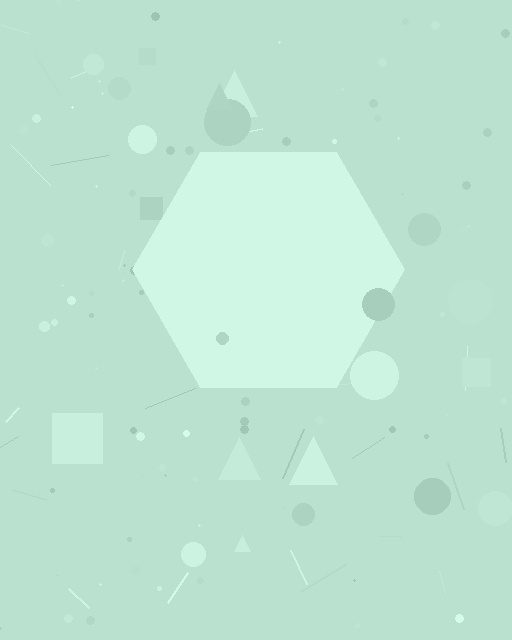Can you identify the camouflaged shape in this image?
The camouflaged shape is a hexagon.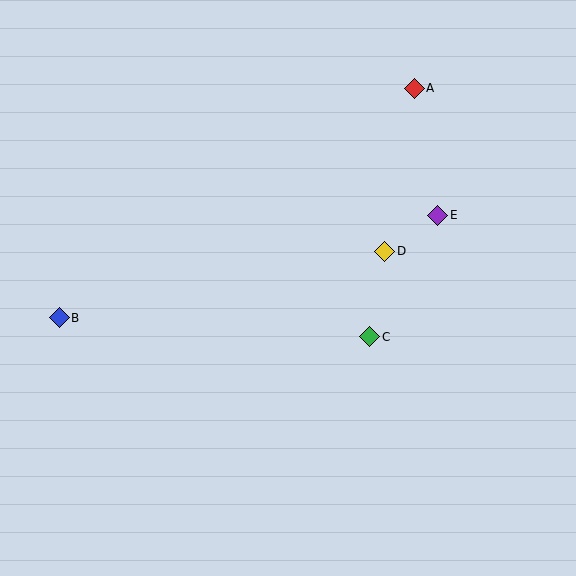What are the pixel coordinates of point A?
Point A is at (414, 88).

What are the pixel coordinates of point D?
Point D is at (385, 251).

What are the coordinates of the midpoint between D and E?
The midpoint between D and E is at (411, 233).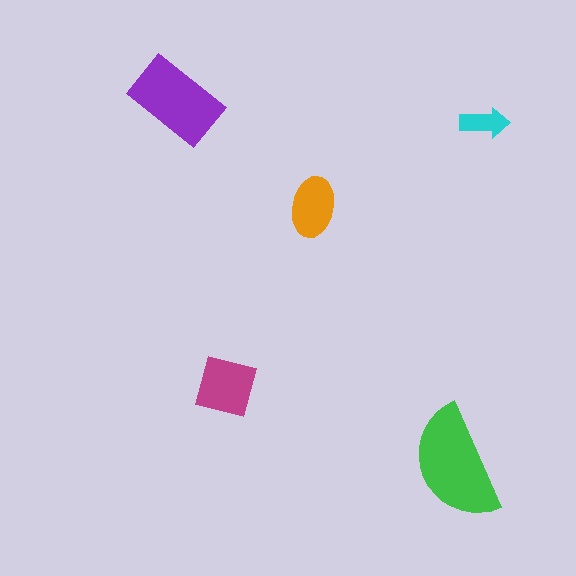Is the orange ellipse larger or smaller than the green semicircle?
Smaller.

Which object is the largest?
The green semicircle.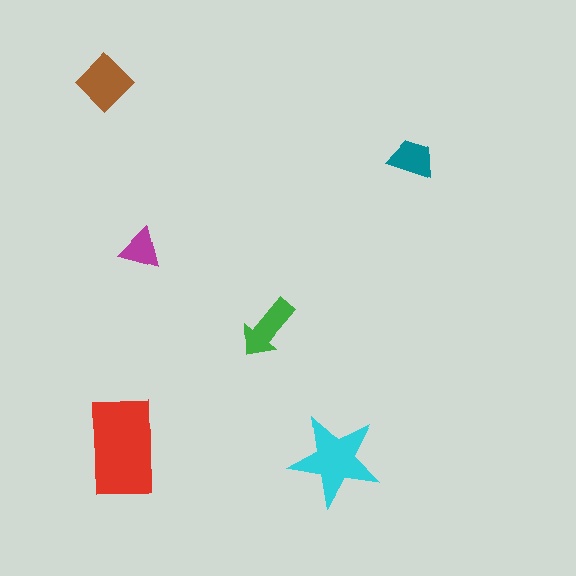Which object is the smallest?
The magenta triangle.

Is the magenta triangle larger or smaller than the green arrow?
Smaller.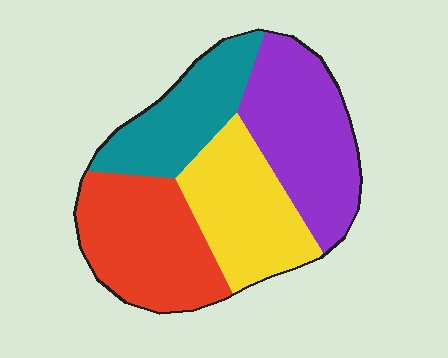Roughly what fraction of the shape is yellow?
Yellow covers about 25% of the shape.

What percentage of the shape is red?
Red covers 28% of the shape.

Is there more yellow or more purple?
Purple.